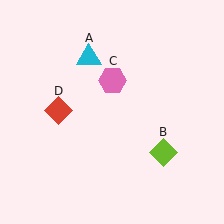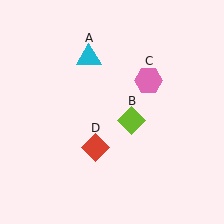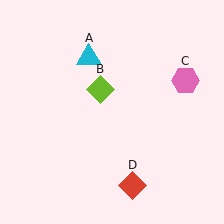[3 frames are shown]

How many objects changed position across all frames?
3 objects changed position: lime diamond (object B), pink hexagon (object C), red diamond (object D).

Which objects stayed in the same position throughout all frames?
Cyan triangle (object A) remained stationary.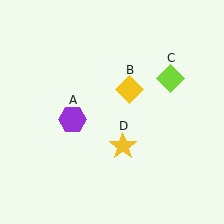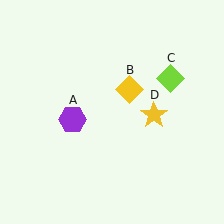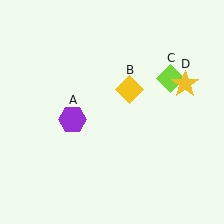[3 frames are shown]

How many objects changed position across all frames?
1 object changed position: yellow star (object D).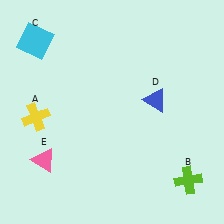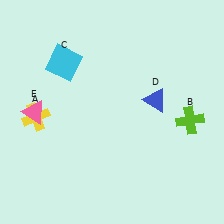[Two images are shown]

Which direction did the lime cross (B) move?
The lime cross (B) moved up.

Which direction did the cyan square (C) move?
The cyan square (C) moved right.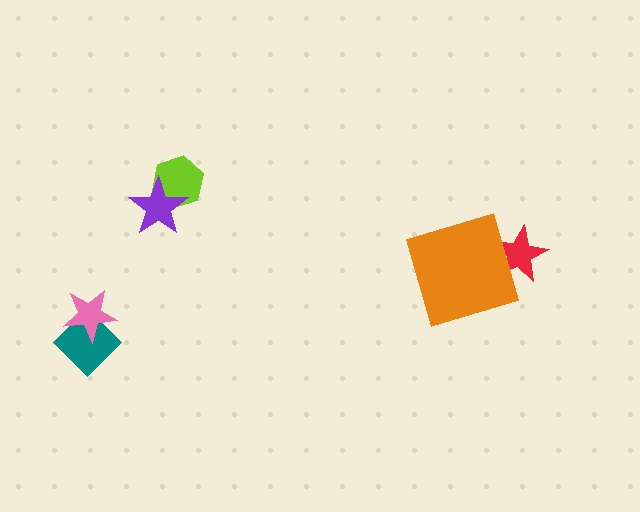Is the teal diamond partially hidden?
Yes, it is partially covered by another shape.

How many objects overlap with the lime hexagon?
1 object overlaps with the lime hexagon.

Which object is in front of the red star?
The orange square is in front of the red star.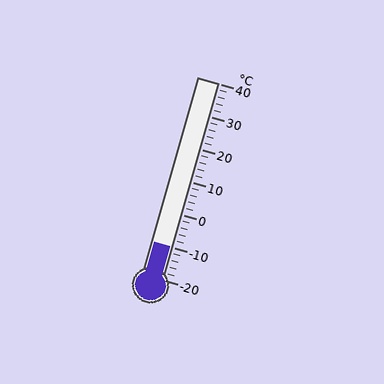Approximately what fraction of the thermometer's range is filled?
The thermometer is filled to approximately 15% of its range.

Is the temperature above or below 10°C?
The temperature is below 10°C.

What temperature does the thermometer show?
The thermometer shows approximately -10°C.